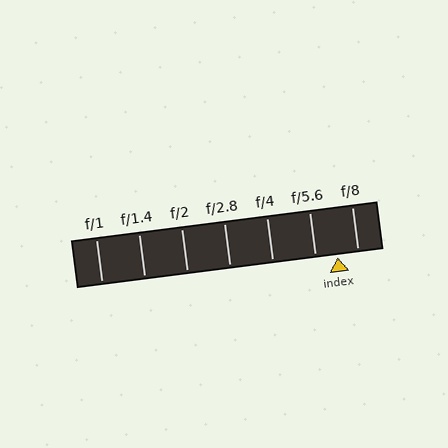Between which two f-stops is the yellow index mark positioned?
The index mark is between f/5.6 and f/8.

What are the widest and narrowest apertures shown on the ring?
The widest aperture shown is f/1 and the narrowest is f/8.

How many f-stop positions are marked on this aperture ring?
There are 7 f-stop positions marked.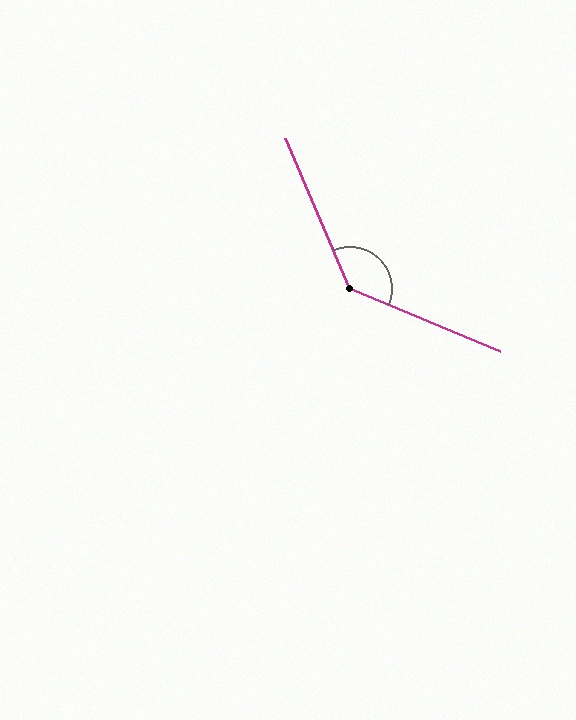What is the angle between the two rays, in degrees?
Approximately 136 degrees.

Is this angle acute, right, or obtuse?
It is obtuse.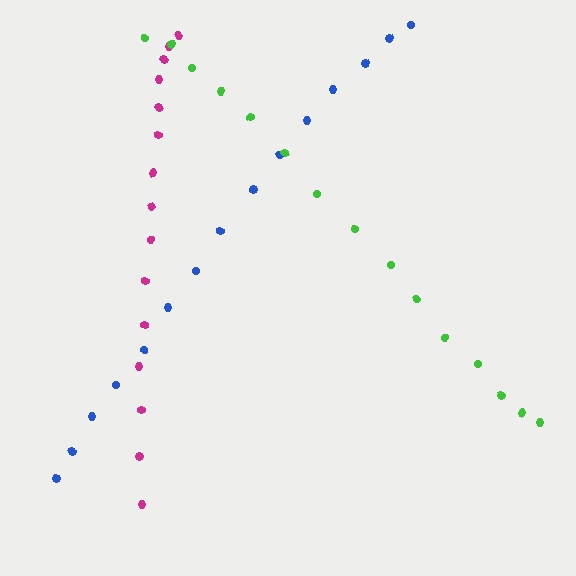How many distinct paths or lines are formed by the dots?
There are 3 distinct paths.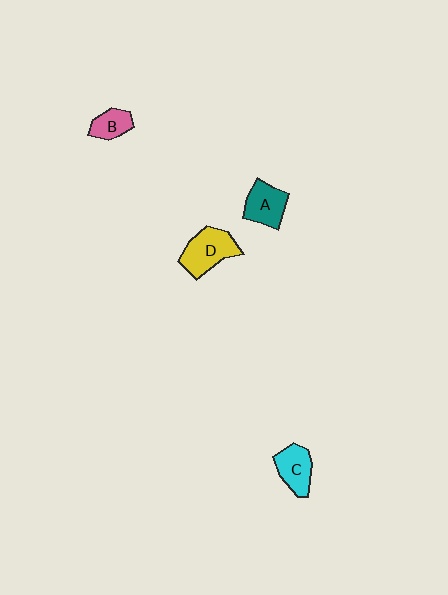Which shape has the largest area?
Shape D (yellow).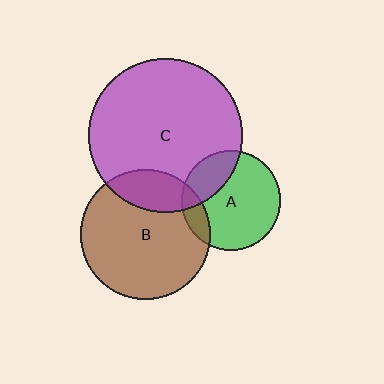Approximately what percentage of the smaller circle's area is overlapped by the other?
Approximately 15%.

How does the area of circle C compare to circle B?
Approximately 1.4 times.